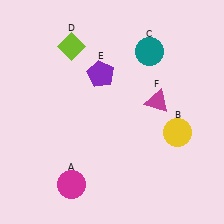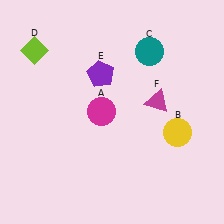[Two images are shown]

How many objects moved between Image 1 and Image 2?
2 objects moved between the two images.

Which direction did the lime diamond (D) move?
The lime diamond (D) moved left.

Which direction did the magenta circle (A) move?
The magenta circle (A) moved up.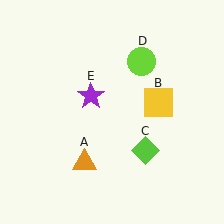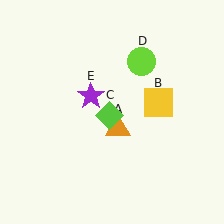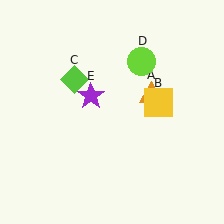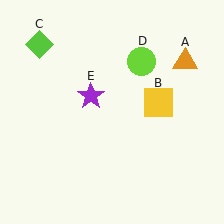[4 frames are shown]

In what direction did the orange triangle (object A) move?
The orange triangle (object A) moved up and to the right.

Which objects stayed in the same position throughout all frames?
Yellow square (object B) and lime circle (object D) and purple star (object E) remained stationary.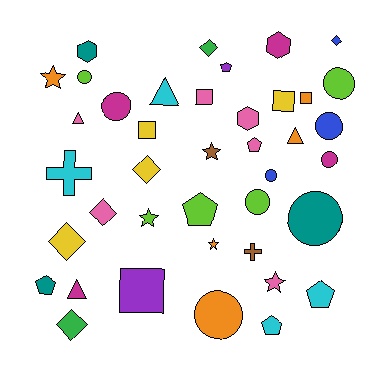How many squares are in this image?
There are 5 squares.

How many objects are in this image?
There are 40 objects.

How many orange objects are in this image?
There are 5 orange objects.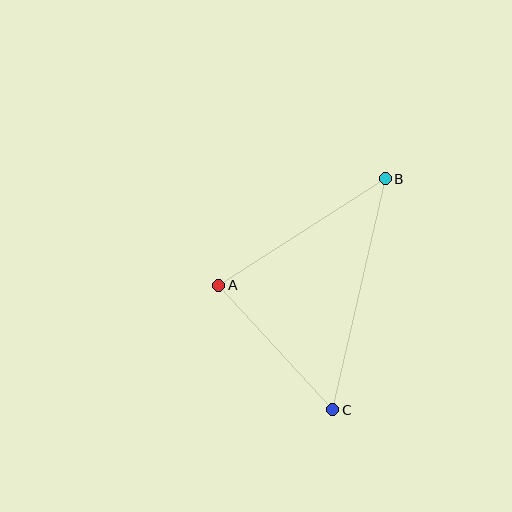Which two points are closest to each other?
Points A and C are closest to each other.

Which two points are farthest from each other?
Points B and C are farthest from each other.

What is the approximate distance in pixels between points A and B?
The distance between A and B is approximately 198 pixels.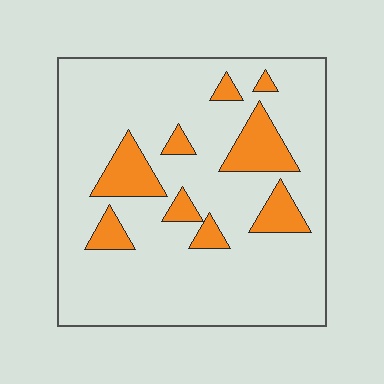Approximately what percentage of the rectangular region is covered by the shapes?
Approximately 15%.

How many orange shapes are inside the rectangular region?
9.